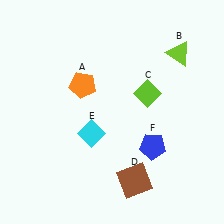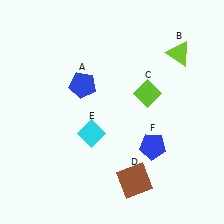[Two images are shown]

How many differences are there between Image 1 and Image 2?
There is 1 difference between the two images.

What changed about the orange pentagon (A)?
In Image 1, A is orange. In Image 2, it changed to blue.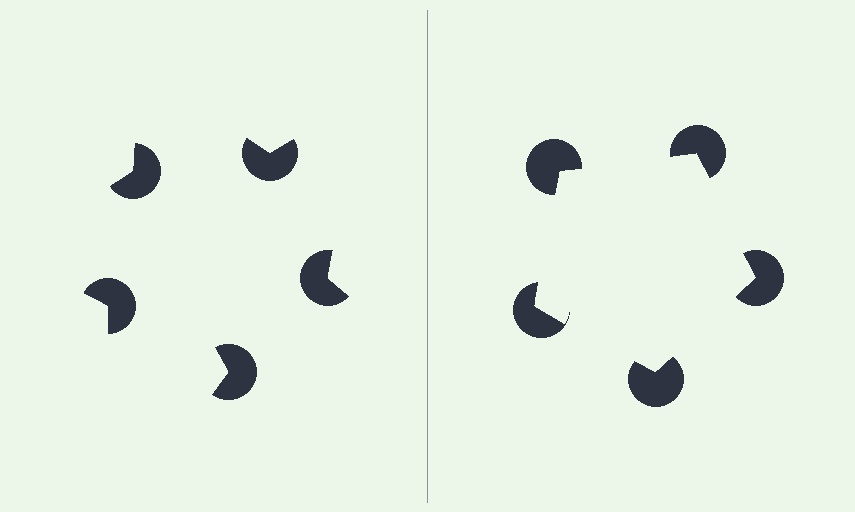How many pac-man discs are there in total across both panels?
10 — 5 on each side.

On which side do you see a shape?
An illusory pentagon appears on the right side. On the left side the wedge cuts are rotated, so no coherent shape forms.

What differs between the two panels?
The pac-man discs are positioned identically on both sides; only the wedge orientations differ. On the right they align to a pentagon; on the left they are misaligned.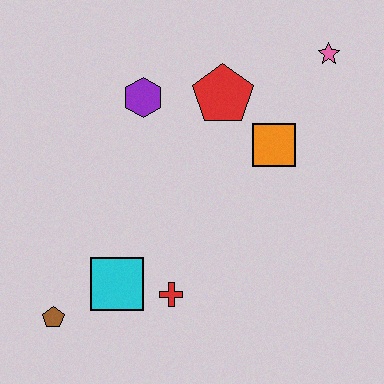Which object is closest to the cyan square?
The red cross is closest to the cyan square.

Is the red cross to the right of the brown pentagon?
Yes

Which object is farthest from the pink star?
The brown pentagon is farthest from the pink star.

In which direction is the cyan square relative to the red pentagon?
The cyan square is below the red pentagon.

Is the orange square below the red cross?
No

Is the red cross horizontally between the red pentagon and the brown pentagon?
Yes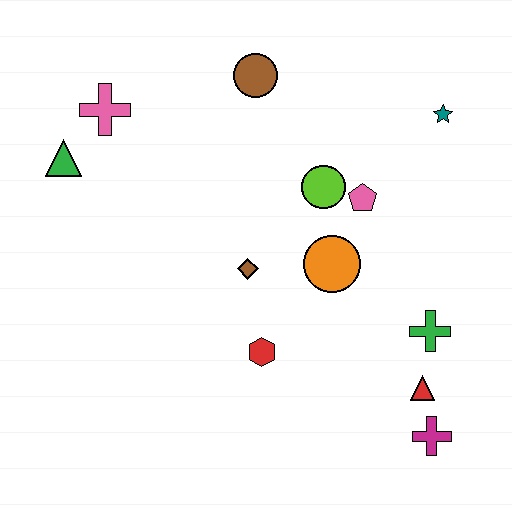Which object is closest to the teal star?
The pink pentagon is closest to the teal star.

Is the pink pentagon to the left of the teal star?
Yes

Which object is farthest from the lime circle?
The magenta cross is farthest from the lime circle.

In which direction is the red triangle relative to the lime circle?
The red triangle is below the lime circle.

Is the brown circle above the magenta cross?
Yes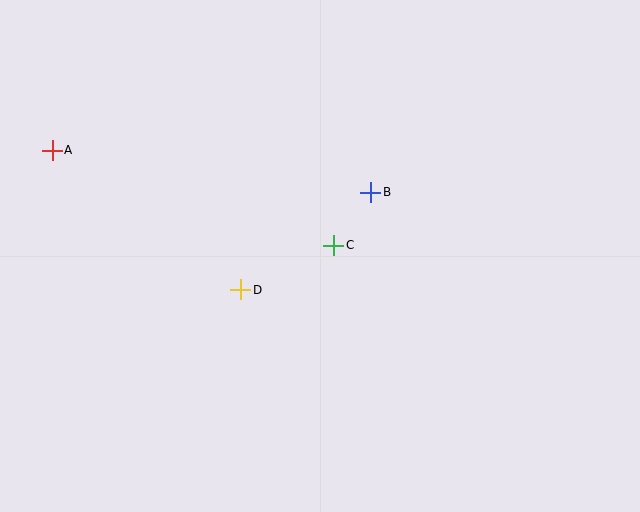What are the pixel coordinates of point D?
Point D is at (241, 290).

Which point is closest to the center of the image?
Point C at (334, 245) is closest to the center.